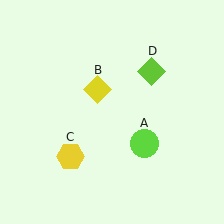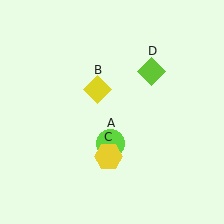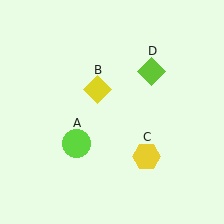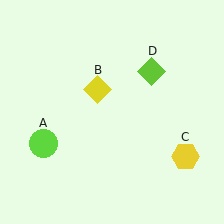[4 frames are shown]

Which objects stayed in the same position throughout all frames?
Yellow diamond (object B) and lime diamond (object D) remained stationary.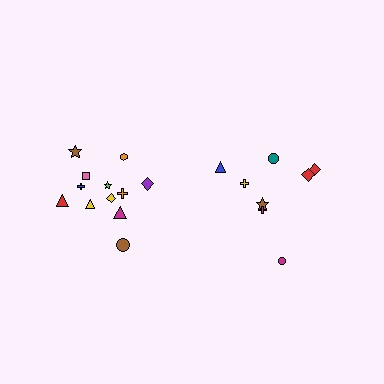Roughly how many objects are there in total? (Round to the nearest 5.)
Roughly 20 objects in total.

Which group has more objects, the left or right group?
The left group.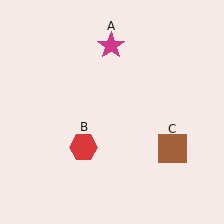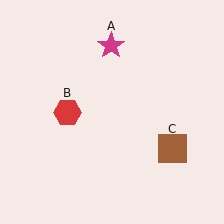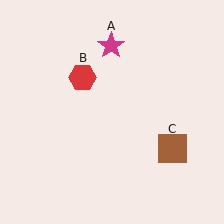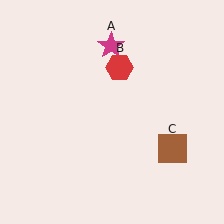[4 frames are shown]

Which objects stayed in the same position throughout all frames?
Magenta star (object A) and brown square (object C) remained stationary.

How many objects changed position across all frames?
1 object changed position: red hexagon (object B).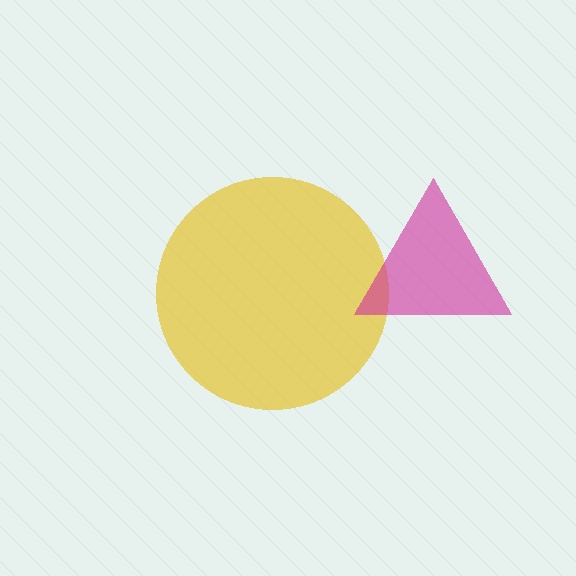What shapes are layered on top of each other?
The layered shapes are: a yellow circle, a magenta triangle.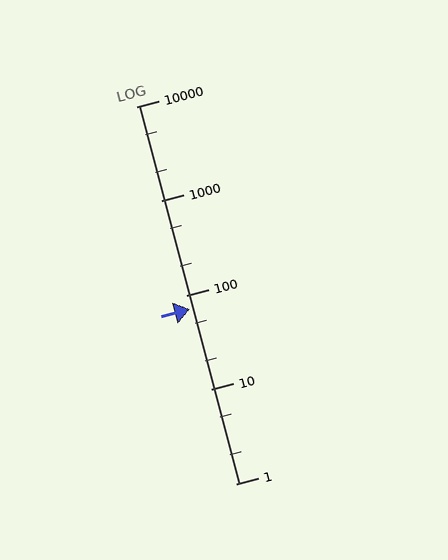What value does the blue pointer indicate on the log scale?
The pointer indicates approximately 71.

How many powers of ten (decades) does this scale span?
The scale spans 4 decades, from 1 to 10000.